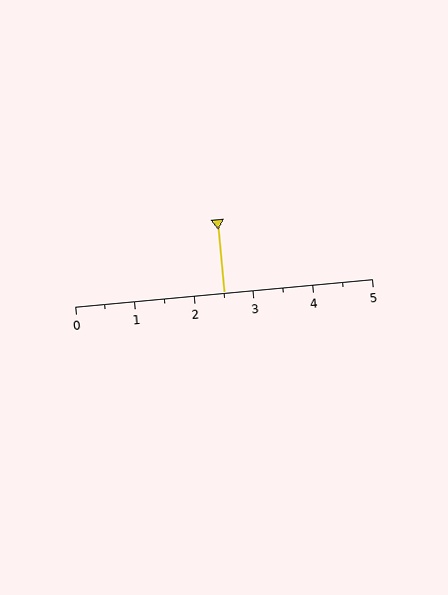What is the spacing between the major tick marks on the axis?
The major ticks are spaced 1 apart.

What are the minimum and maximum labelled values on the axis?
The axis runs from 0 to 5.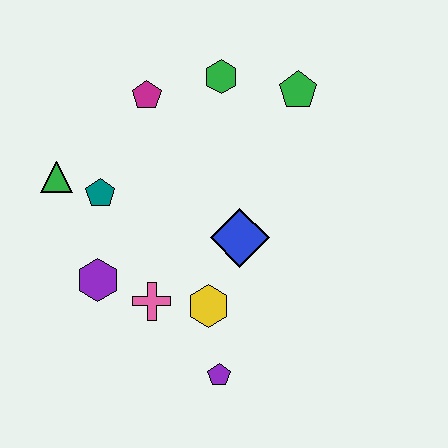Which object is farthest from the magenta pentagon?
The purple pentagon is farthest from the magenta pentagon.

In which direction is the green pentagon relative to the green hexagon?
The green pentagon is to the right of the green hexagon.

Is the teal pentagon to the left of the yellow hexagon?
Yes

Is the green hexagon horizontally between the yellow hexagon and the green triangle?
No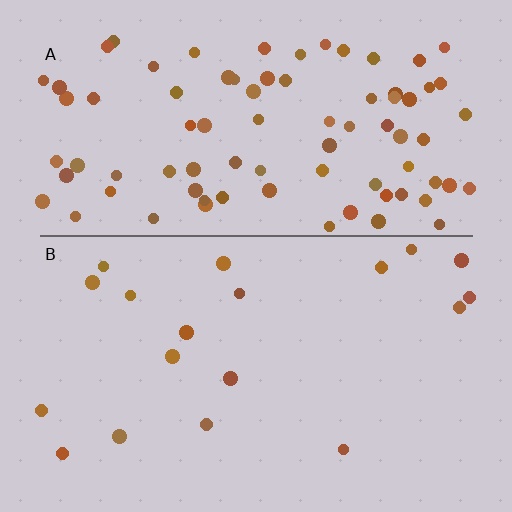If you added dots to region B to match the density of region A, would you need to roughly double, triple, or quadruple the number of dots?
Approximately quadruple.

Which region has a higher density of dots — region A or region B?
A (the top).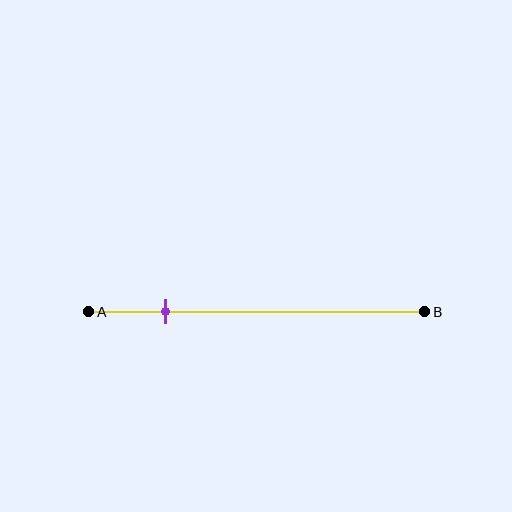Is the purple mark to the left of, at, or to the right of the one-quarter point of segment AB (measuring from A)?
The purple mark is approximately at the one-quarter point of segment AB.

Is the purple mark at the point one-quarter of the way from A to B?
Yes, the mark is approximately at the one-quarter point.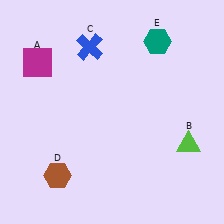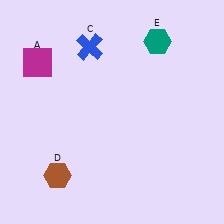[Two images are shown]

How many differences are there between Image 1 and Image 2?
There is 1 difference between the two images.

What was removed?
The lime triangle (B) was removed in Image 2.